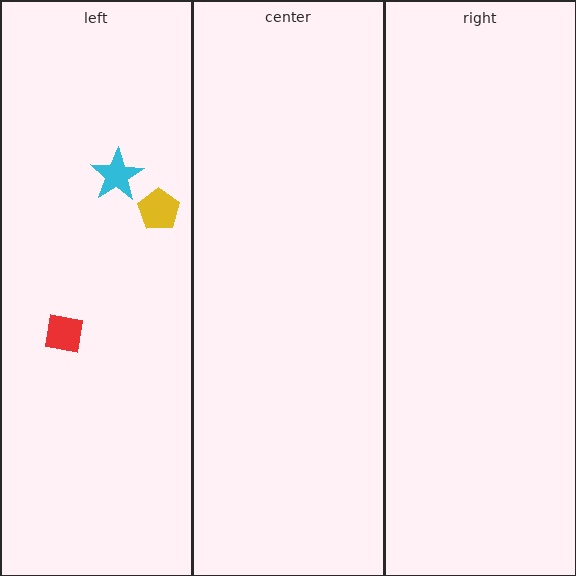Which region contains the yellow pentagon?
The left region.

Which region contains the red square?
The left region.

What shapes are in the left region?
The cyan star, the yellow pentagon, the red square.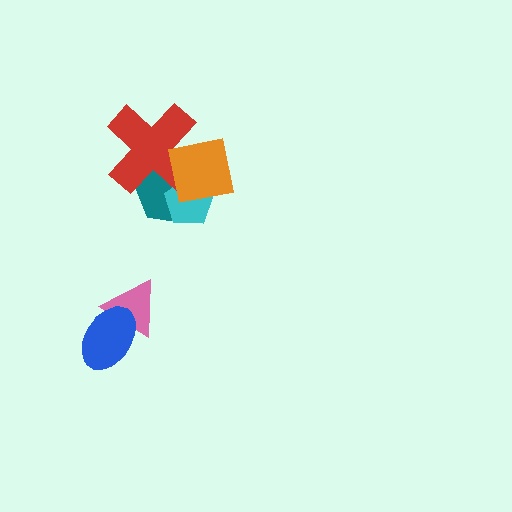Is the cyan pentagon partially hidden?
Yes, it is partially covered by another shape.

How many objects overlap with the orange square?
3 objects overlap with the orange square.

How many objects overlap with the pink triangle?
1 object overlaps with the pink triangle.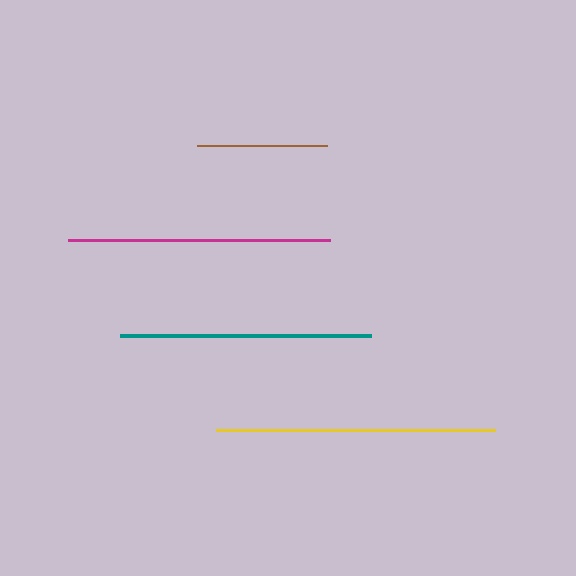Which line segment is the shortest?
The brown line is the shortest at approximately 130 pixels.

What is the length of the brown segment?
The brown segment is approximately 130 pixels long.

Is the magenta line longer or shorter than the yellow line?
The yellow line is longer than the magenta line.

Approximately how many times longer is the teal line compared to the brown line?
The teal line is approximately 1.9 times the length of the brown line.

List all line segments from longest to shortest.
From longest to shortest: yellow, magenta, teal, brown.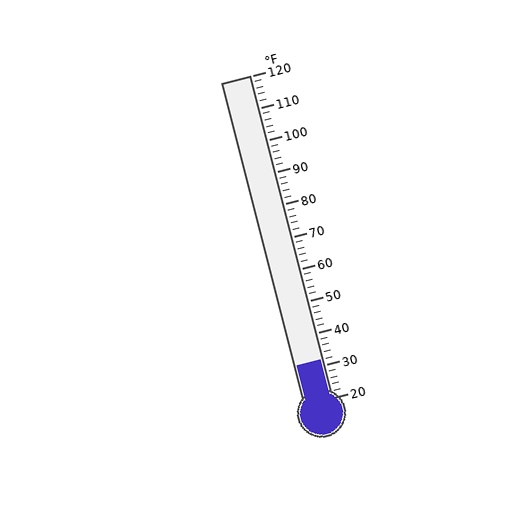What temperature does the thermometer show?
The thermometer shows approximately 32°F.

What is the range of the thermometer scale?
The thermometer scale ranges from 20°F to 120°F.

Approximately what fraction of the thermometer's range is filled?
The thermometer is filled to approximately 10% of its range.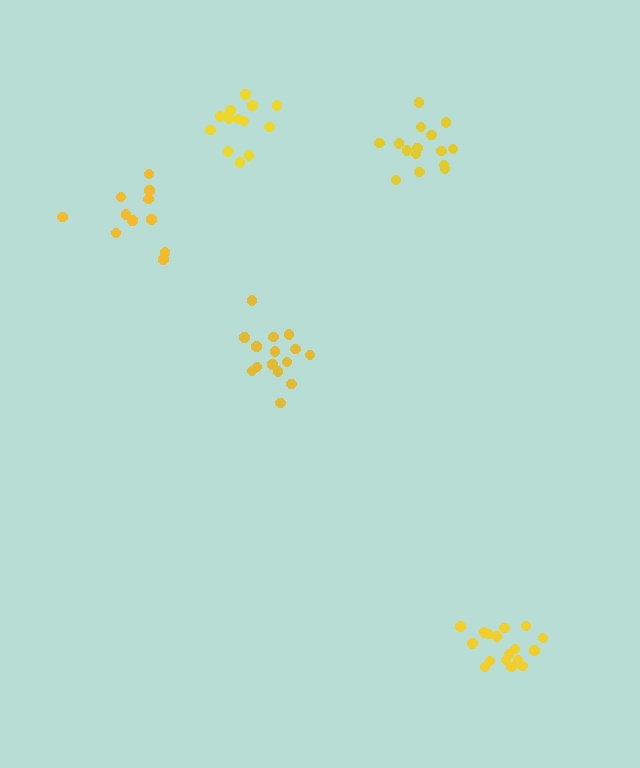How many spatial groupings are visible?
There are 5 spatial groupings.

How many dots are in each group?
Group 1: 15 dots, Group 2: 14 dots, Group 3: 17 dots, Group 4: 12 dots, Group 5: 15 dots (73 total).